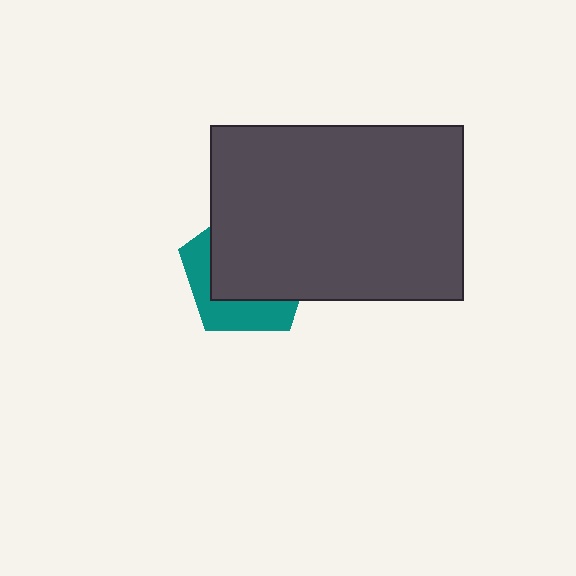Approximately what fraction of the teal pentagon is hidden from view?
Roughly 65% of the teal pentagon is hidden behind the dark gray rectangle.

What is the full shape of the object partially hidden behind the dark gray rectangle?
The partially hidden object is a teal pentagon.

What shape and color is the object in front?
The object in front is a dark gray rectangle.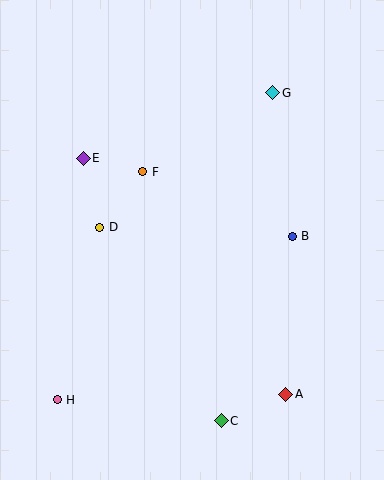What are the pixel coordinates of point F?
Point F is at (143, 172).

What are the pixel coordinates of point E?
Point E is at (83, 158).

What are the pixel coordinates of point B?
Point B is at (292, 236).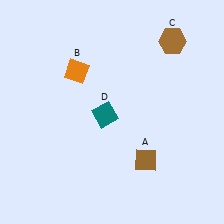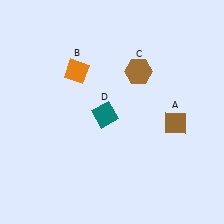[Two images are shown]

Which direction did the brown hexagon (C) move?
The brown hexagon (C) moved left.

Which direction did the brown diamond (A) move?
The brown diamond (A) moved up.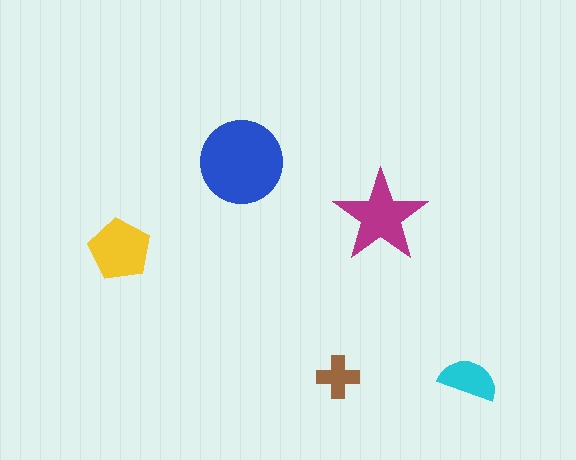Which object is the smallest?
The brown cross.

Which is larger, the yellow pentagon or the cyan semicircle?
The yellow pentagon.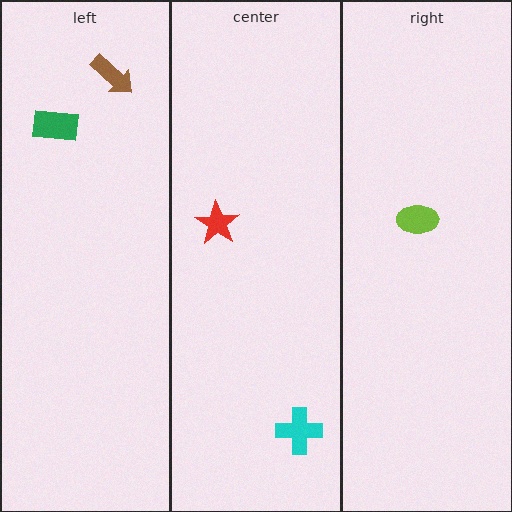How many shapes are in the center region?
2.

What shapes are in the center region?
The cyan cross, the red star.